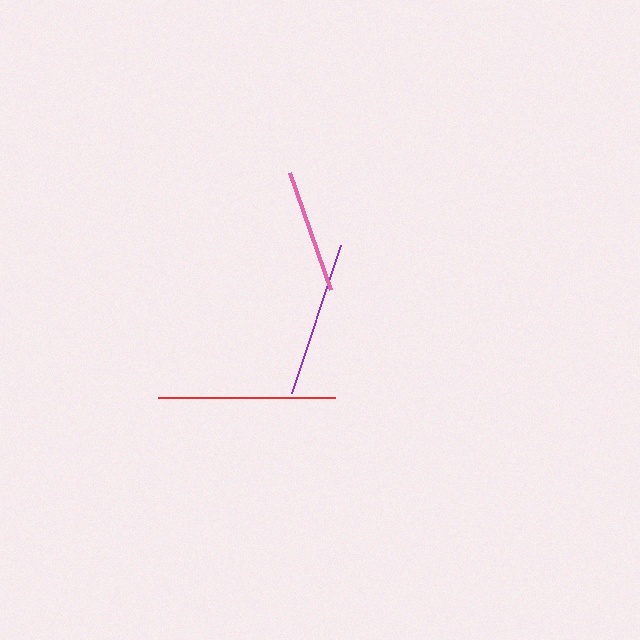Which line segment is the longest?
The red line is the longest at approximately 177 pixels.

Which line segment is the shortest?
The pink line is the shortest at approximately 124 pixels.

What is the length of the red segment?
The red segment is approximately 177 pixels long.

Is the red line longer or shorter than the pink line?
The red line is longer than the pink line.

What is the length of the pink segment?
The pink segment is approximately 124 pixels long.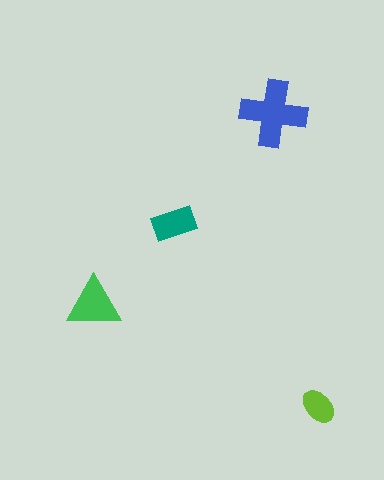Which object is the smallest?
The lime ellipse.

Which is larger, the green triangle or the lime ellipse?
The green triangle.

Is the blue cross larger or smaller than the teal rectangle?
Larger.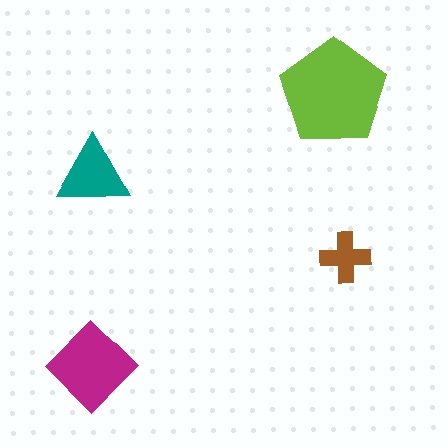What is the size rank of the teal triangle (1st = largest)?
3rd.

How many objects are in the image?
There are 4 objects in the image.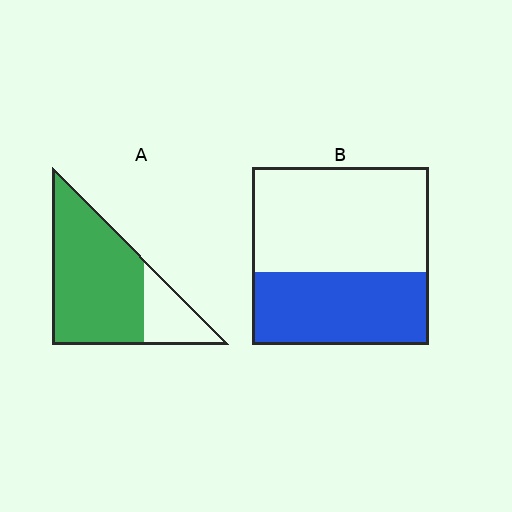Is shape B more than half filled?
No.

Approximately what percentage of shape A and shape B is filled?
A is approximately 75% and B is approximately 40%.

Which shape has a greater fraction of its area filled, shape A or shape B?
Shape A.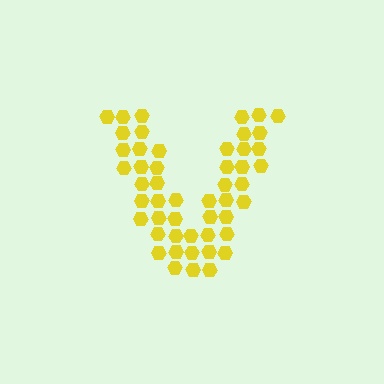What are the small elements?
The small elements are hexagons.